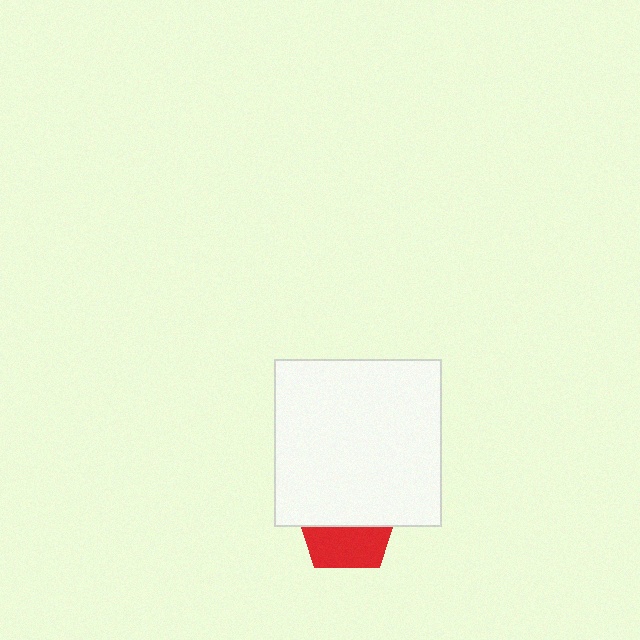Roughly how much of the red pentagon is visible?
A small part of it is visible (roughly 43%).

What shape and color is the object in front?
The object in front is a white square.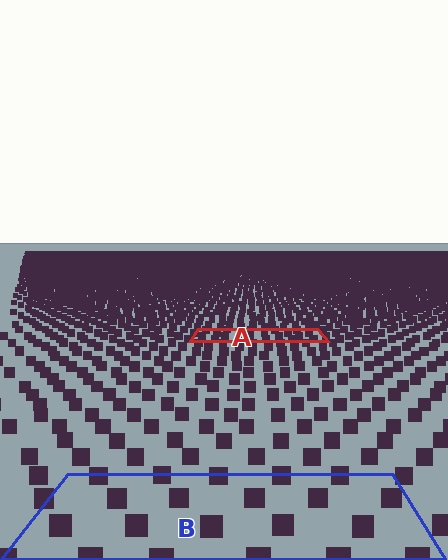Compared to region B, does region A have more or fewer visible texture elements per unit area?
Region A has more texture elements per unit area — they are packed more densely because it is farther away.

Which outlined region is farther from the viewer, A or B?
Region A is farther from the viewer — the texture elements inside it appear smaller and more densely packed.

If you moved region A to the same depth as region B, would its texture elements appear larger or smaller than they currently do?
They would appear larger. At a closer depth, the same texture elements are projected at a bigger on-screen size.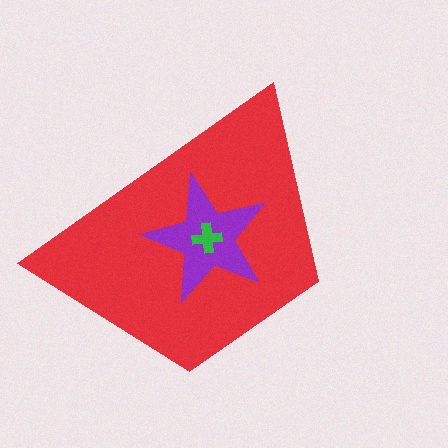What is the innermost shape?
The green cross.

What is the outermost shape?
The red trapezoid.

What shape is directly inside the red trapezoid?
The purple star.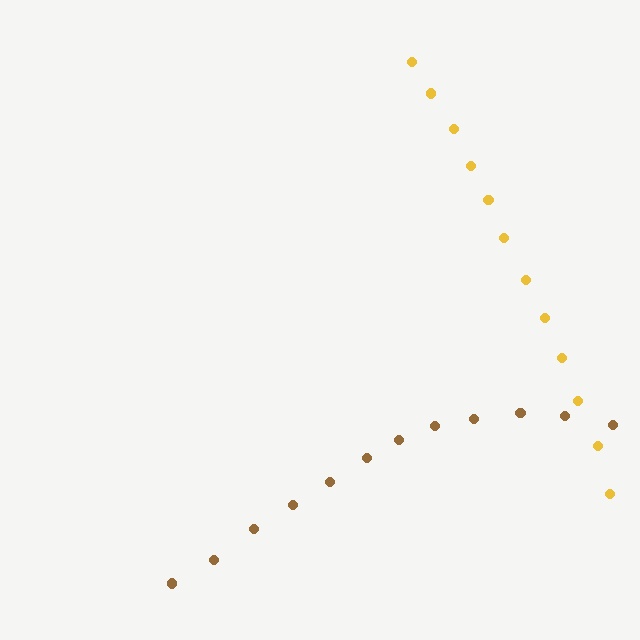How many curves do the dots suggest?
There are 2 distinct paths.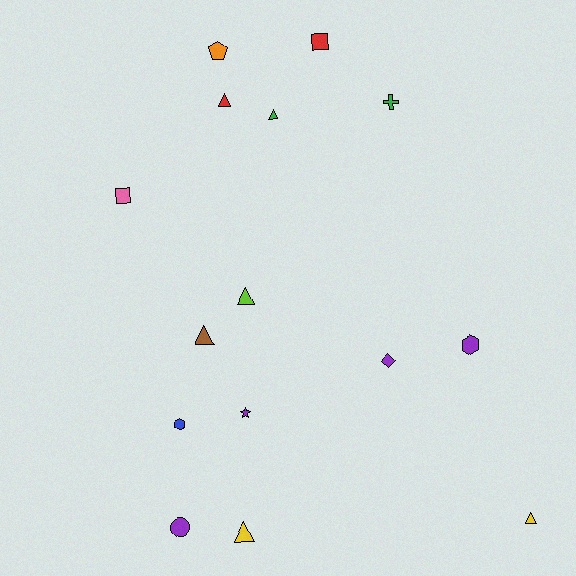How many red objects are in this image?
There are 2 red objects.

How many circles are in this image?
There is 1 circle.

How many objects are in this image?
There are 15 objects.